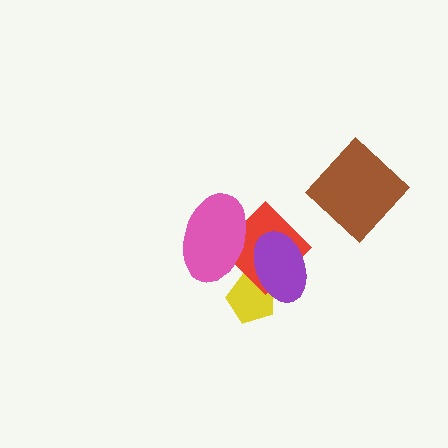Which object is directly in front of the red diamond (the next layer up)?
The purple ellipse is directly in front of the red diamond.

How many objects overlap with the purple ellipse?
3 objects overlap with the purple ellipse.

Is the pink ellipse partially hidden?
No, no other shape covers it.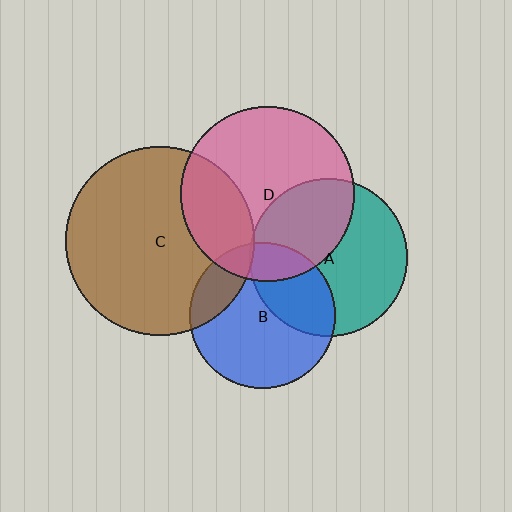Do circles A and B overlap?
Yes.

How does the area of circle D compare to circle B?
Approximately 1.4 times.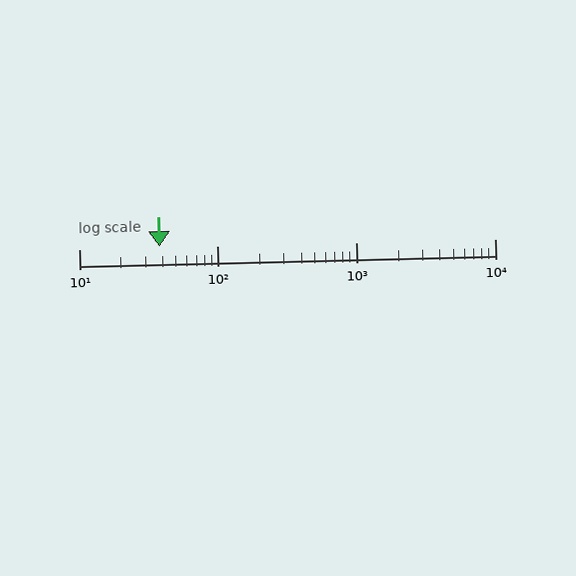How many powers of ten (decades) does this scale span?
The scale spans 3 decades, from 10 to 10000.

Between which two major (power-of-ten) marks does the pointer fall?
The pointer is between 10 and 100.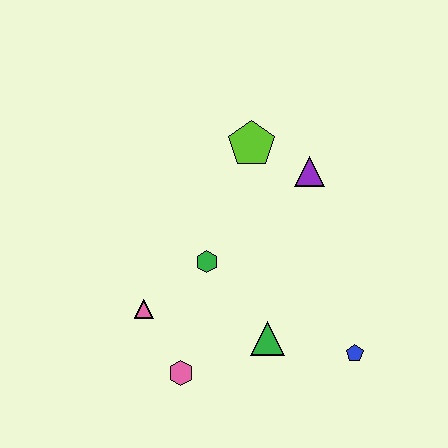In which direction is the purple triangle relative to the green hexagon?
The purple triangle is to the right of the green hexagon.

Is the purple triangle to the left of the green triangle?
No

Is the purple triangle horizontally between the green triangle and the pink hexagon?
No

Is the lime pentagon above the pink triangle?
Yes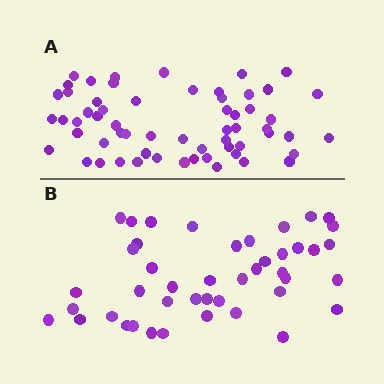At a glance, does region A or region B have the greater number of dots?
Region A (the top region) has more dots.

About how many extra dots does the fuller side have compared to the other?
Region A has approximately 15 more dots than region B.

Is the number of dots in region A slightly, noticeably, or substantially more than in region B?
Region A has noticeably more, but not dramatically so. The ratio is roughly 1.4 to 1.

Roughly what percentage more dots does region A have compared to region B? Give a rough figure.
About 35% more.